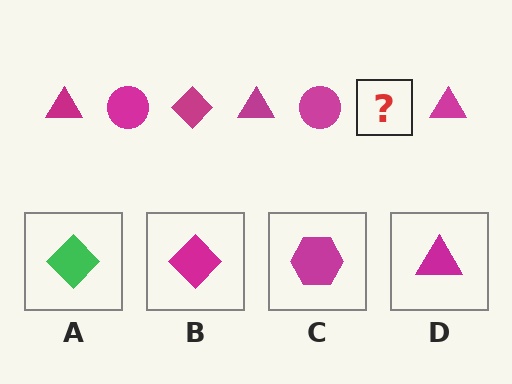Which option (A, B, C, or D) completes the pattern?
B.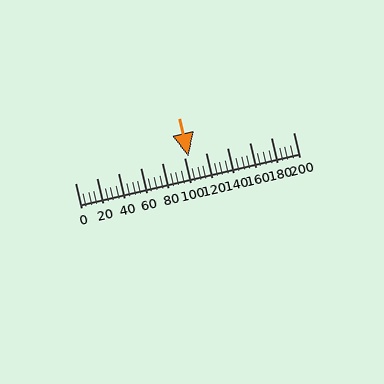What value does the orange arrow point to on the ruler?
The orange arrow points to approximately 104.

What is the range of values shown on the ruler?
The ruler shows values from 0 to 200.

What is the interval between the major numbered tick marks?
The major tick marks are spaced 20 units apart.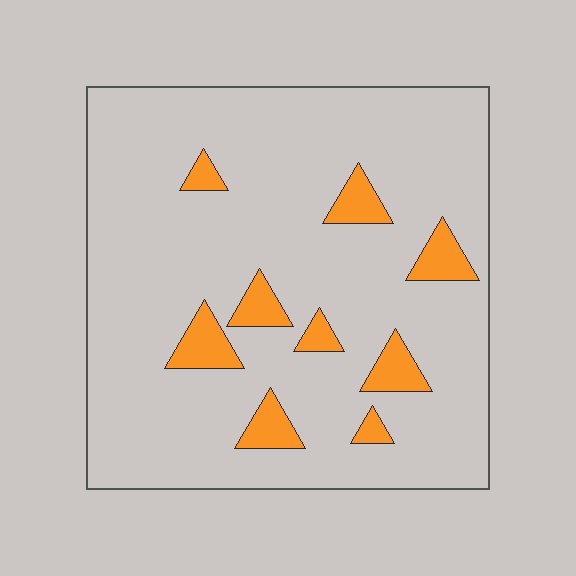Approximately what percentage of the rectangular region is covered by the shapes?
Approximately 10%.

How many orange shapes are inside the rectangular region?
9.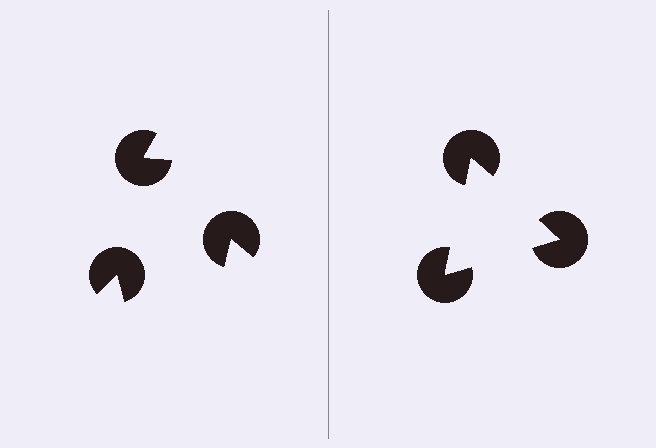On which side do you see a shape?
An illusory triangle appears on the right side. On the left side the wedge cuts are rotated, so no coherent shape forms.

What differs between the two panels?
The pac-man discs are positioned identically on both sides; only the wedge orientations differ. On the right they align to a triangle; on the left they are misaligned.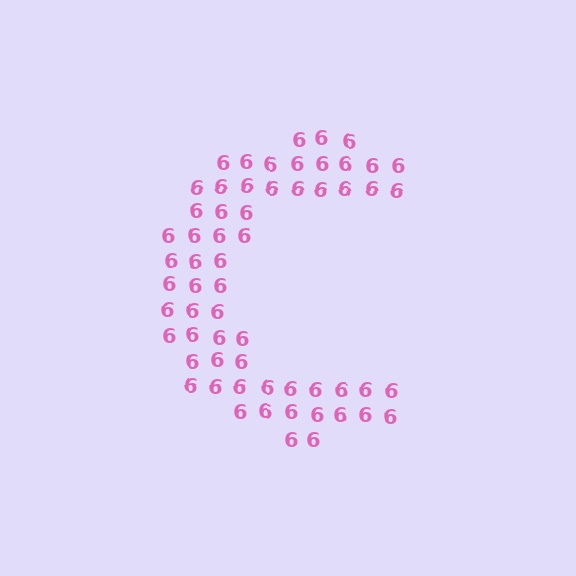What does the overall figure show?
The overall figure shows the letter C.